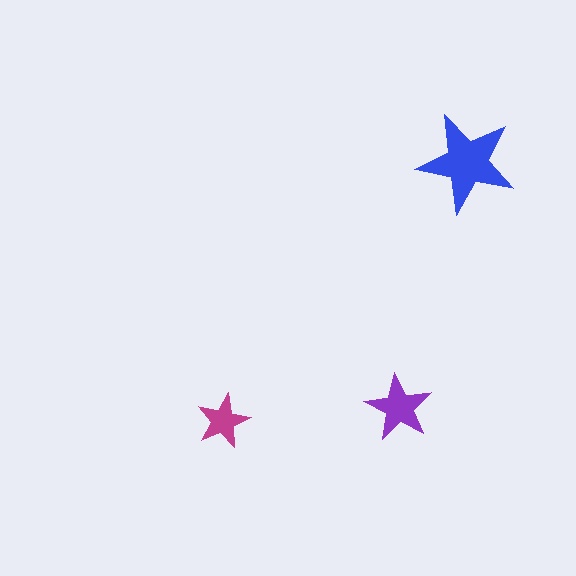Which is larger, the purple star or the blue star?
The blue one.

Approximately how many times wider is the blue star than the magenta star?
About 2 times wider.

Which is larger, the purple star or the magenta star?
The purple one.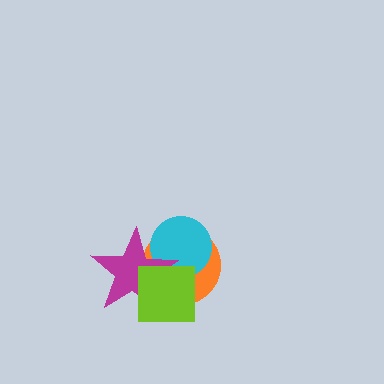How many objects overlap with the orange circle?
3 objects overlap with the orange circle.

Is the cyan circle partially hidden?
Yes, it is partially covered by another shape.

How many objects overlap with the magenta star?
3 objects overlap with the magenta star.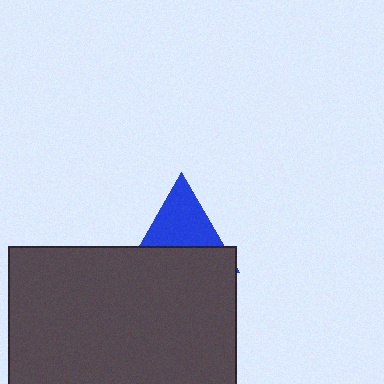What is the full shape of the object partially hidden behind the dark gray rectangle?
The partially hidden object is a blue triangle.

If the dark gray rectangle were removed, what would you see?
You would see the complete blue triangle.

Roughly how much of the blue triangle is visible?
About half of it is visible (roughly 53%).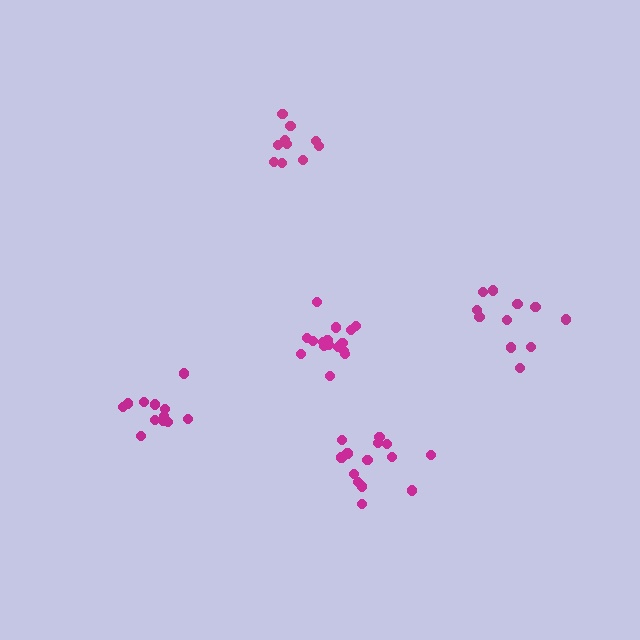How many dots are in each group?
Group 1: 12 dots, Group 2: 15 dots, Group 3: 11 dots, Group 4: 10 dots, Group 5: 16 dots (64 total).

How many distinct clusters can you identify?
There are 5 distinct clusters.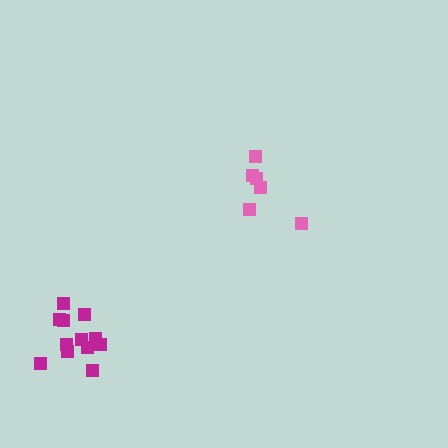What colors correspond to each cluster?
The clusters are colored: magenta, pink.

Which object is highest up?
The pink cluster is topmost.